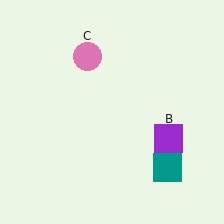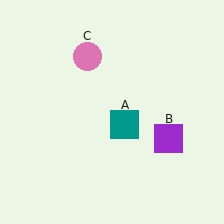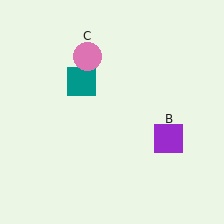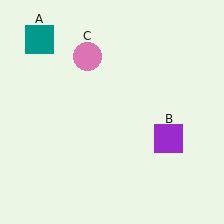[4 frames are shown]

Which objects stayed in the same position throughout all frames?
Purple square (object B) and pink circle (object C) remained stationary.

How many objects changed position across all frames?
1 object changed position: teal square (object A).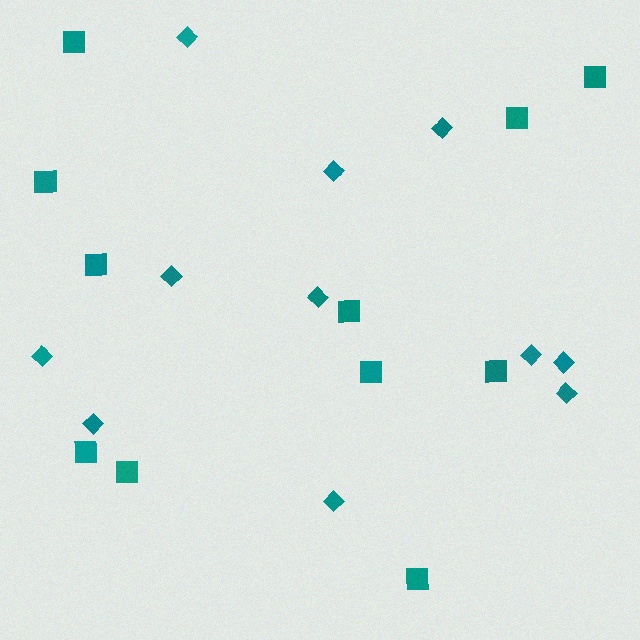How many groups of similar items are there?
There are 2 groups: one group of diamonds (11) and one group of squares (11).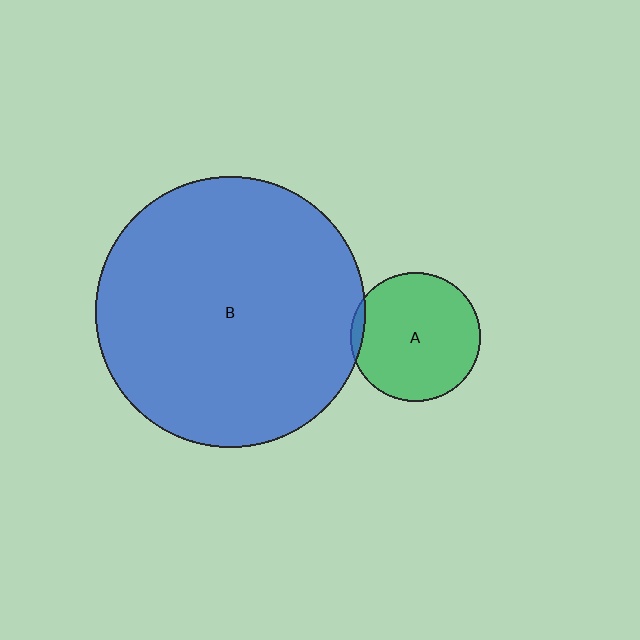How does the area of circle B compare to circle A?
Approximately 4.4 times.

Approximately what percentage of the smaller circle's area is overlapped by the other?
Approximately 5%.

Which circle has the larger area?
Circle B (blue).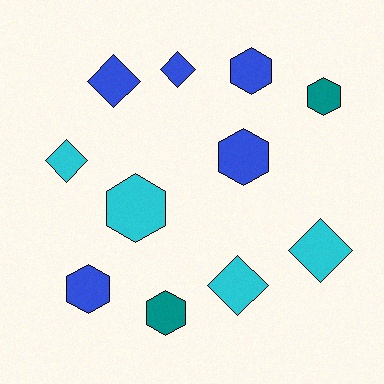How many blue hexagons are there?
There are 3 blue hexagons.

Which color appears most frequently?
Blue, with 5 objects.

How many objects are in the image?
There are 11 objects.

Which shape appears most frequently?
Hexagon, with 6 objects.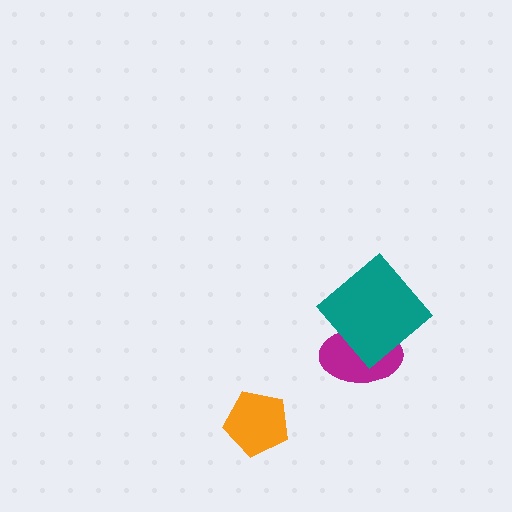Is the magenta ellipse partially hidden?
Yes, it is partially covered by another shape.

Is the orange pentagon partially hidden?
No, no other shape covers it.